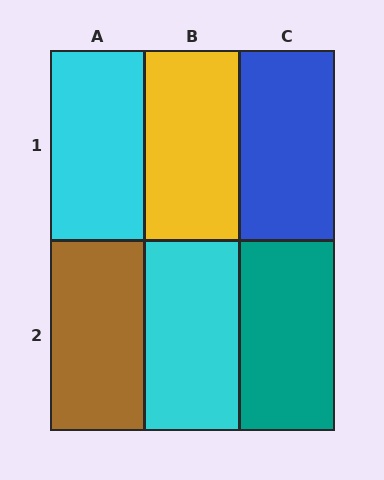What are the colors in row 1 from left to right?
Cyan, yellow, blue.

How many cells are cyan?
2 cells are cyan.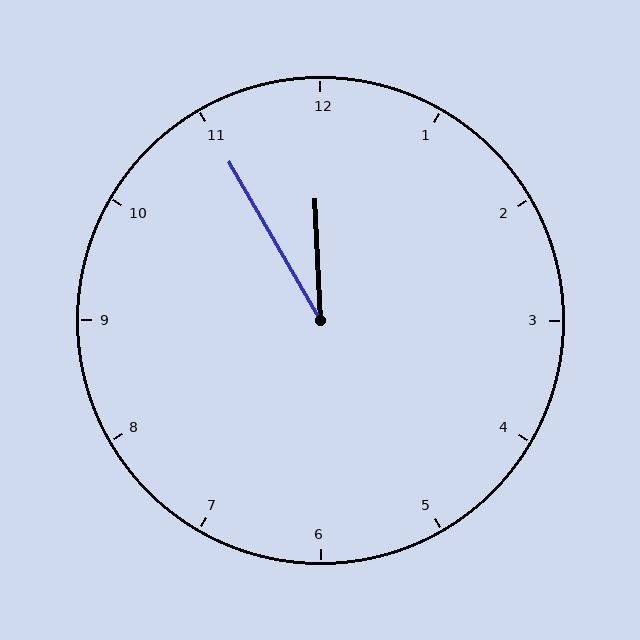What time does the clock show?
11:55.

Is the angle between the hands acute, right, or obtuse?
It is acute.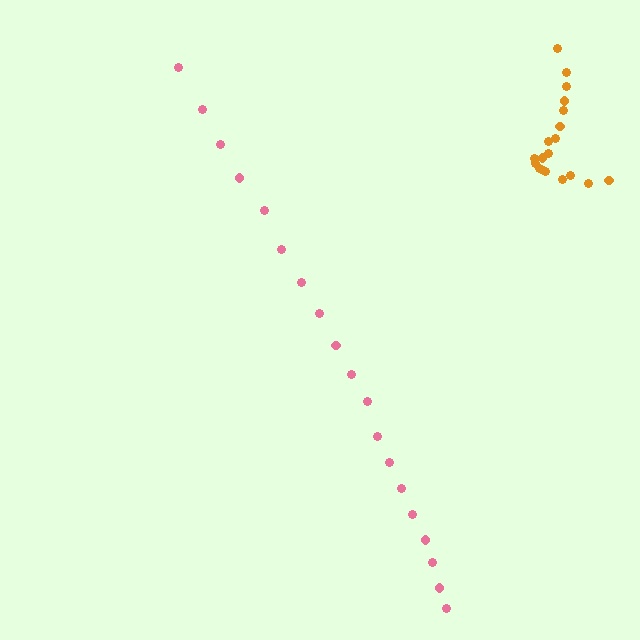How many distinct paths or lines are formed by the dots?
There are 2 distinct paths.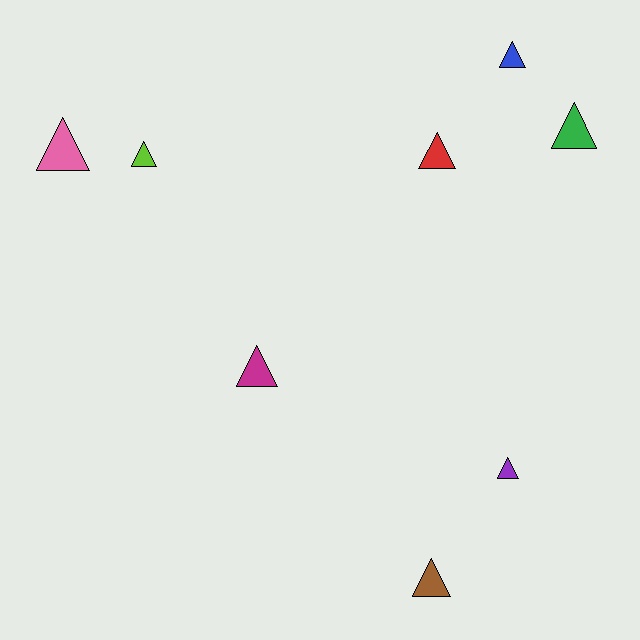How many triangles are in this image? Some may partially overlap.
There are 8 triangles.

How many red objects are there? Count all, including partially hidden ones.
There is 1 red object.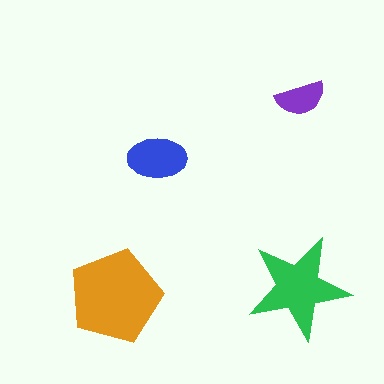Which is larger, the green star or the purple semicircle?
The green star.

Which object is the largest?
The orange pentagon.